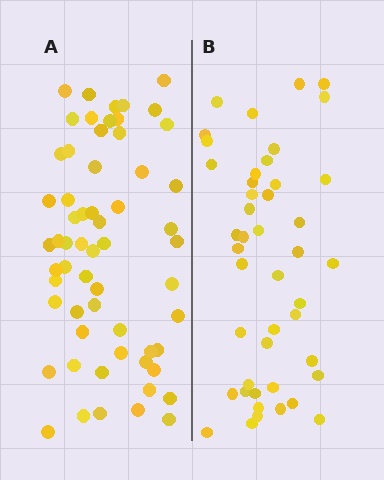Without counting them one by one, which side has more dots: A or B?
Region A (the left region) has more dots.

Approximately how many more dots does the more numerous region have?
Region A has approximately 15 more dots than region B.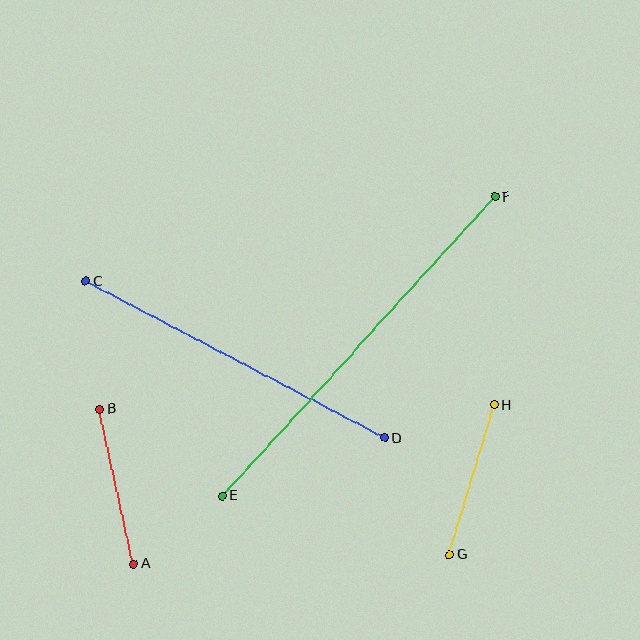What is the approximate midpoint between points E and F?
The midpoint is at approximately (358, 346) pixels.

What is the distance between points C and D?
The distance is approximately 337 pixels.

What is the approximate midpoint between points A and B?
The midpoint is at approximately (116, 487) pixels.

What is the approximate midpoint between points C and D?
The midpoint is at approximately (235, 359) pixels.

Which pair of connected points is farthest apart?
Points E and F are farthest apart.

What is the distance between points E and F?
The distance is approximately 405 pixels.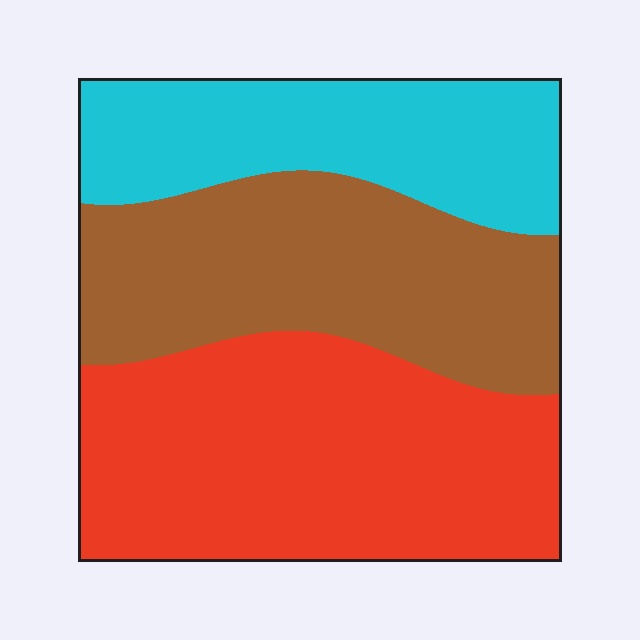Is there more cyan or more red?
Red.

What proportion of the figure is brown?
Brown covers about 35% of the figure.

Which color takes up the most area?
Red, at roughly 40%.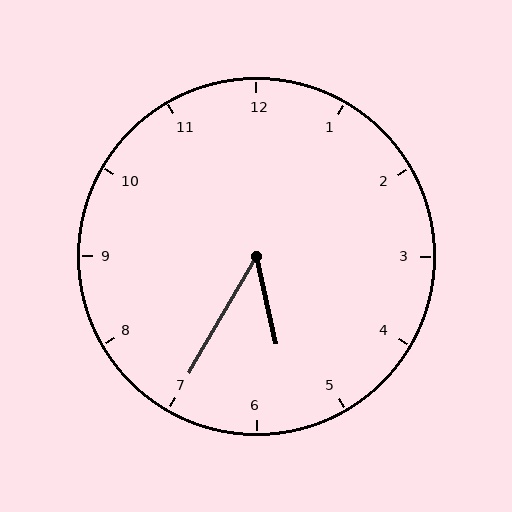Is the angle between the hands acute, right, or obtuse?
It is acute.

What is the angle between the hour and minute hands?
Approximately 42 degrees.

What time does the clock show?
5:35.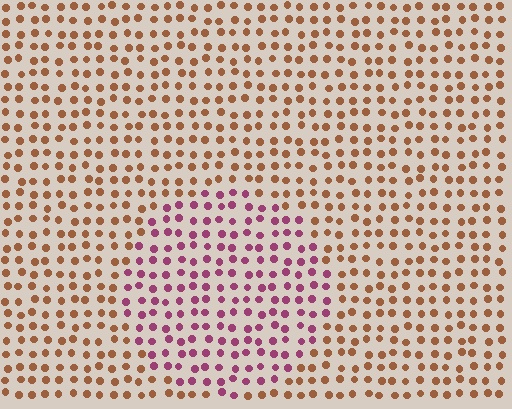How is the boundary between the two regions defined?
The boundary is defined purely by a slight shift in hue (about 56 degrees). Spacing, size, and orientation are identical on both sides.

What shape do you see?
I see a circle.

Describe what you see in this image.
The image is filled with small brown elements in a uniform arrangement. A circle-shaped region is visible where the elements are tinted to a slightly different hue, forming a subtle color boundary.